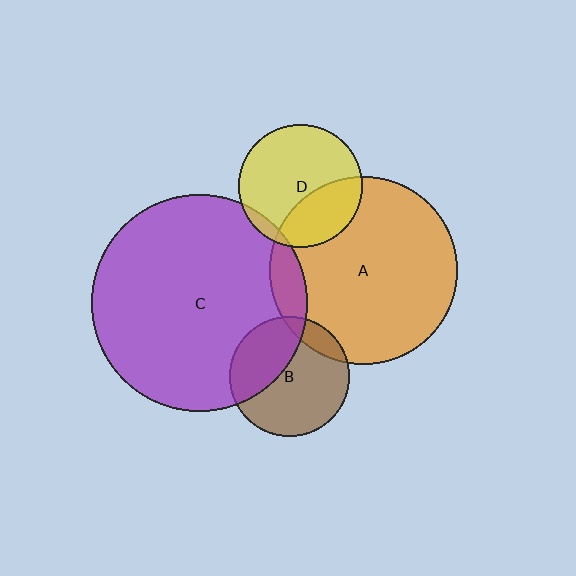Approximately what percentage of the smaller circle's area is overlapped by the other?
Approximately 10%.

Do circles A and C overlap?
Yes.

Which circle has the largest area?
Circle C (purple).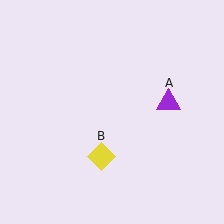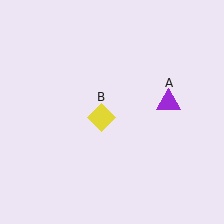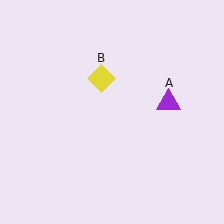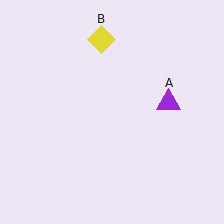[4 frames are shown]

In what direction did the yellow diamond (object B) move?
The yellow diamond (object B) moved up.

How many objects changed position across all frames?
1 object changed position: yellow diamond (object B).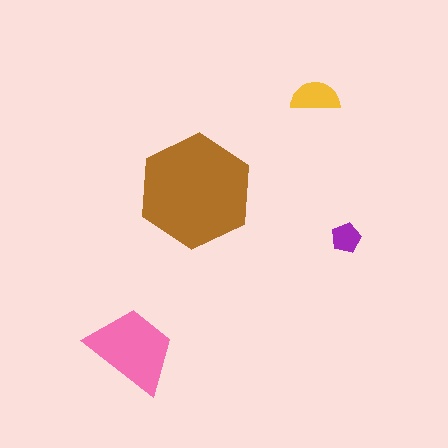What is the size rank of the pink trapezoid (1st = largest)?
2nd.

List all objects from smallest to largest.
The purple pentagon, the yellow semicircle, the pink trapezoid, the brown hexagon.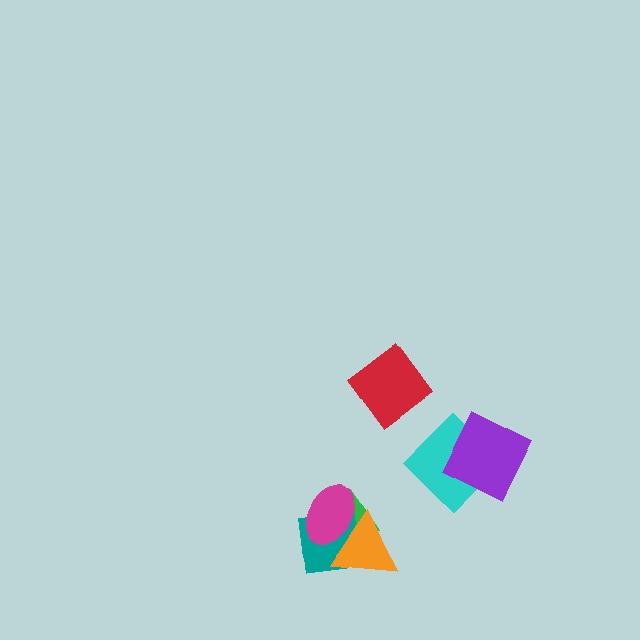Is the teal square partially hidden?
Yes, it is partially covered by another shape.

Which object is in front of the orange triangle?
The magenta ellipse is in front of the orange triangle.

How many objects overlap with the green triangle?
3 objects overlap with the green triangle.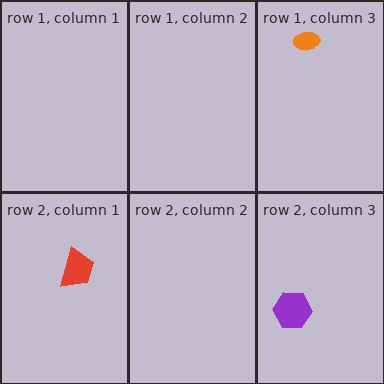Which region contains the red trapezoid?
The row 2, column 1 region.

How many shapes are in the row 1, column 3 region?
1.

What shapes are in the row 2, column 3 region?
The purple hexagon.